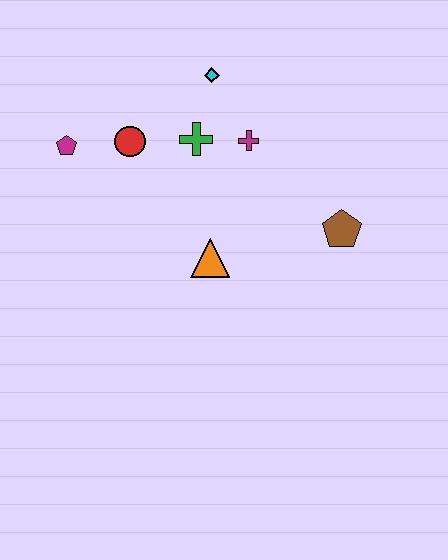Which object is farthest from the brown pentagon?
The magenta pentagon is farthest from the brown pentagon.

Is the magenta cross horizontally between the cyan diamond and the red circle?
No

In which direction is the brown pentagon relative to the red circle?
The brown pentagon is to the right of the red circle.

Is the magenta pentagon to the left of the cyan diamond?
Yes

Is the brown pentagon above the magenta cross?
No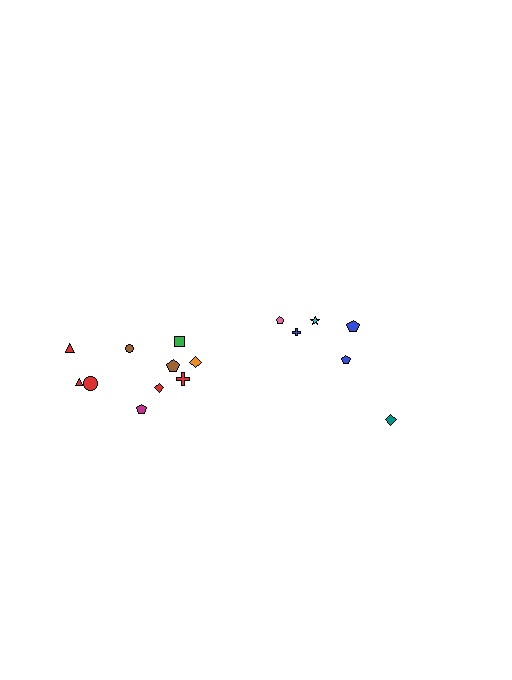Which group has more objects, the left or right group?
The left group.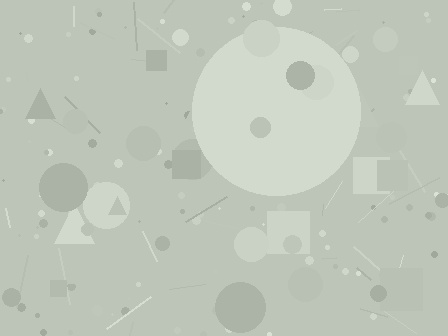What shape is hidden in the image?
A circle is hidden in the image.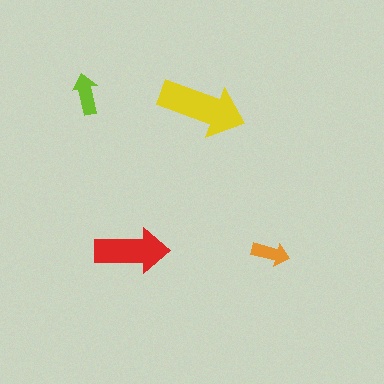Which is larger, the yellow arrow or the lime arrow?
The yellow one.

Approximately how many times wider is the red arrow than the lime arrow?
About 2 times wider.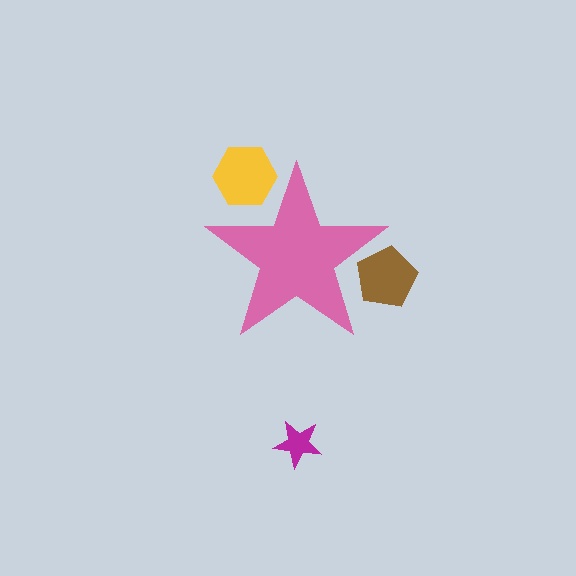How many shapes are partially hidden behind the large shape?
2 shapes are partially hidden.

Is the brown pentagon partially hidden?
Yes, the brown pentagon is partially hidden behind the pink star.